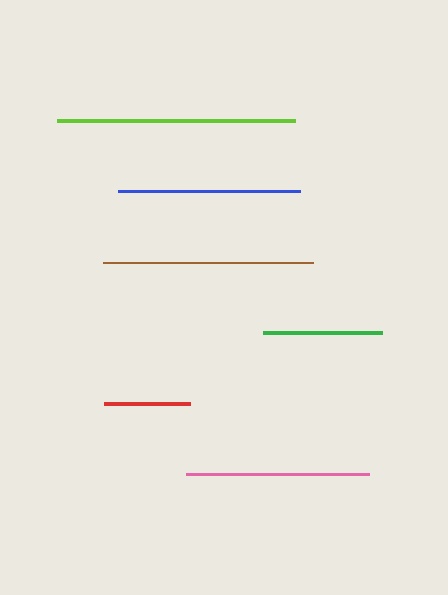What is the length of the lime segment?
The lime segment is approximately 239 pixels long.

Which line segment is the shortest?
The red line is the shortest at approximately 86 pixels.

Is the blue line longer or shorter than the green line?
The blue line is longer than the green line.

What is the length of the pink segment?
The pink segment is approximately 183 pixels long.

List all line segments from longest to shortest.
From longest to shortest: lime, brown, pink, blue, green, red.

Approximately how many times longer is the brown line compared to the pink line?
The brown line is approximately 1.1 times the length of the pink line.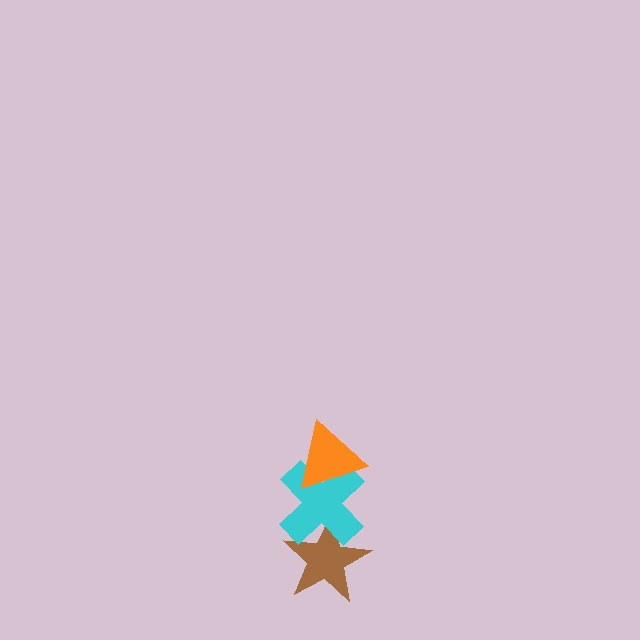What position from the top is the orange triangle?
The orange triangle is 1st from the top.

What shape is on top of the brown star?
The cyan cross is on top of the brown star.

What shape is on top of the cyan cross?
The orange triangle is on top of the cyan cross.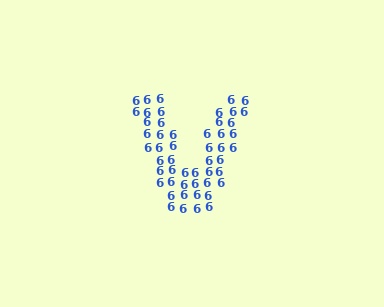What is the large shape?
The large shape is the letter V.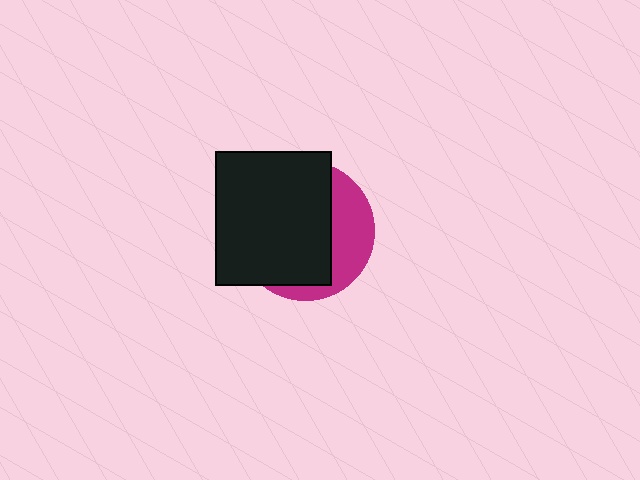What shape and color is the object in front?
The object in front is a black rectangle.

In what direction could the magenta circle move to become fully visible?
The magenta circle could move right. That would shift it out from behind the black rectangle entirely.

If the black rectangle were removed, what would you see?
You would see the complete magenta circle.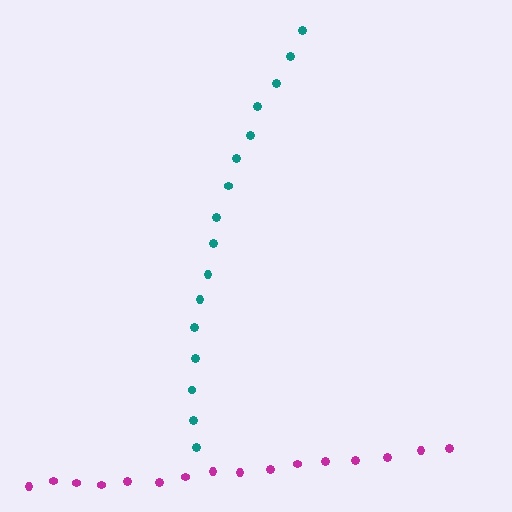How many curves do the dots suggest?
There are 2 distinct paths.